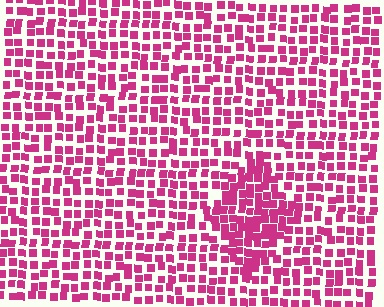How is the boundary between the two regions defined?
The boundary is defined by a change in element density (approximately 1.6x ratio). All elements are the same color, size, and shape.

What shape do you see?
I see a diamond.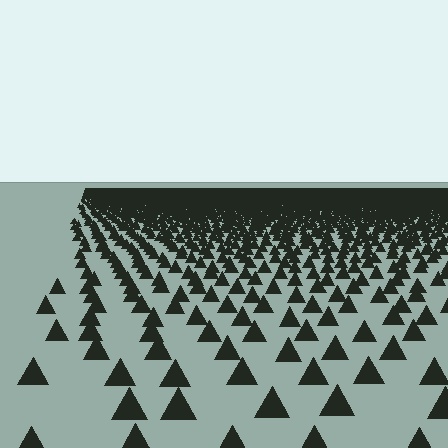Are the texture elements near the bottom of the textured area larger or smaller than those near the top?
Larger. Near the bottom, elements are closer to the viewer and appear at a bigger on-screen size.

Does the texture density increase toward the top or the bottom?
Density increases toward the top.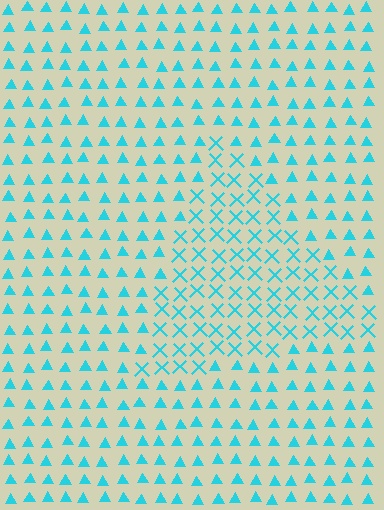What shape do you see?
I see a triangle.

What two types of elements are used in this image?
The image uses X marks inside the triangle region and triangles outside it.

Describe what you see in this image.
The image is filled with small cyan elements arranged in a uniform grid. A triangle-shaped region contains X marks, while the surrounding area contains triangles. The boundary is defined purely by the change in element shape.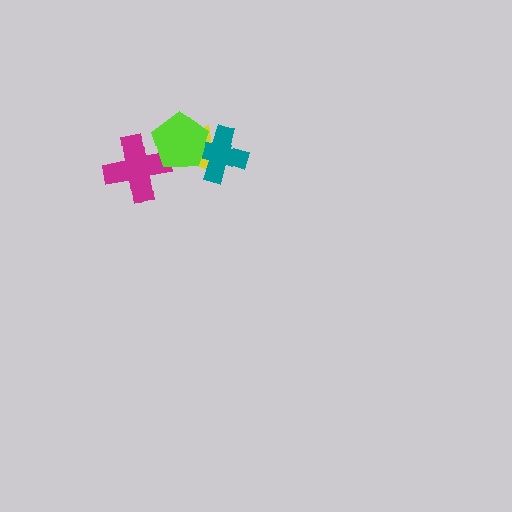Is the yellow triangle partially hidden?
Yes, it is partially covered by another shape.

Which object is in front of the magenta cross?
The lime pentagon is in front of the magenta cross.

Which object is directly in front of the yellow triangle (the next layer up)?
The teal cross is directly in front of the yellow triangle.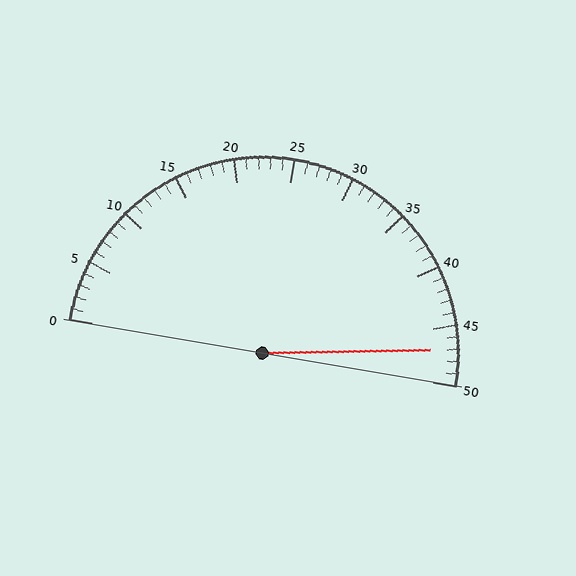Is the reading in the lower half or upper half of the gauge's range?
The reading is in the upper half of the range (0 to 50).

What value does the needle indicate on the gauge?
The needle indicates approximately 47.